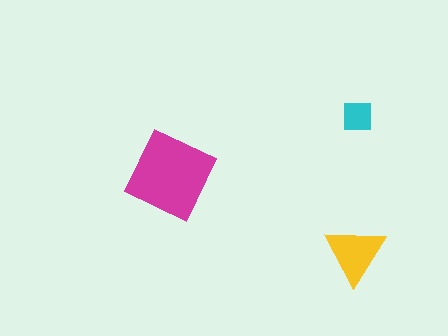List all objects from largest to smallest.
The magenta diamond, the yellow triangle, the cyan square.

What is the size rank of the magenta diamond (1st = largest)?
1st.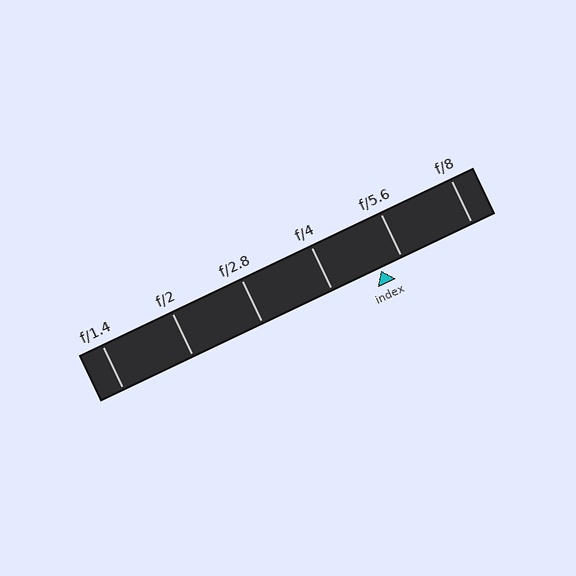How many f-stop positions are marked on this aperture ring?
There are 6 f-stop positions marked.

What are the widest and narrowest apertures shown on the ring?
The widest aperture shown is f/1.4 and the narrowest is f/8.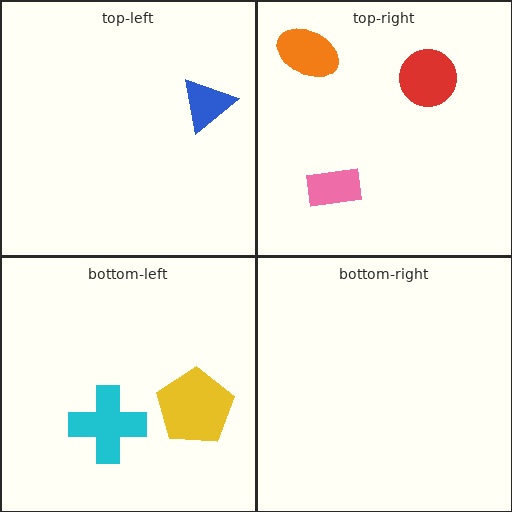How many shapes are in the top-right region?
3.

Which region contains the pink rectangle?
The top-right region.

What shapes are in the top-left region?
The blue triangle.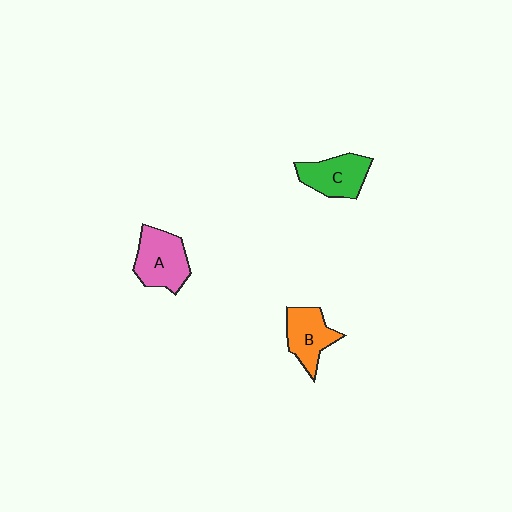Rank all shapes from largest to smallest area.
From largest to smallest: A (pink), C (green), B (orange).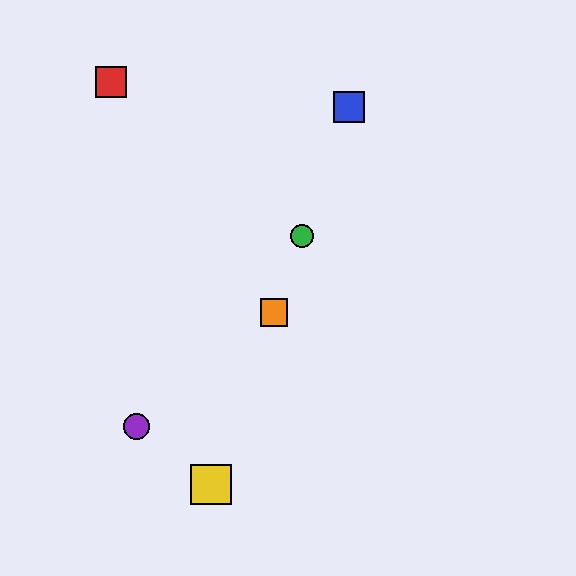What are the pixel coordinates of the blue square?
The blue square is at (349, 107).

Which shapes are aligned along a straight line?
The blue square, the green circle, the yellow square, the orange square are aligned along a straight line.